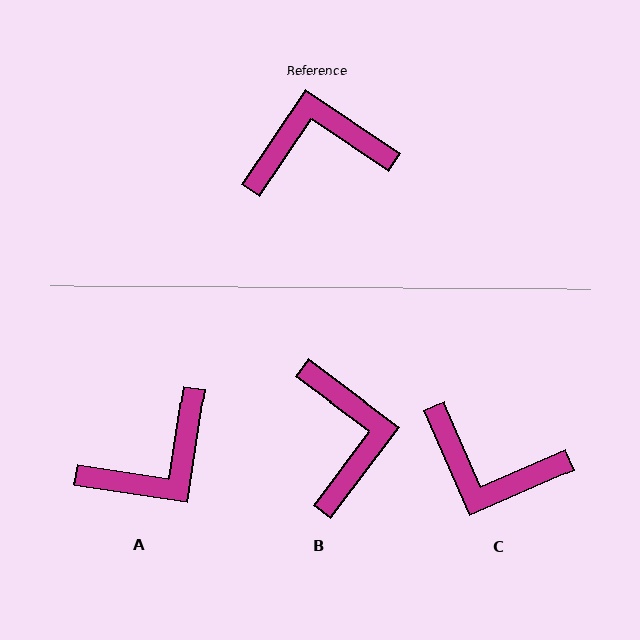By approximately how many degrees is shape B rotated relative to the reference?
Approximately 93 degrees clockwise.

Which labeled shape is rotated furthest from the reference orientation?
A, about 154 degrees away.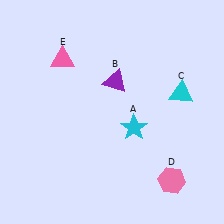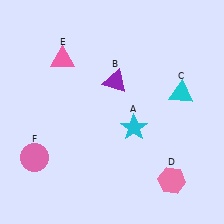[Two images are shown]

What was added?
A pink circle (F) was added in Image 2.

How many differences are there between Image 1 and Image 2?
There is 1 difference between the two images.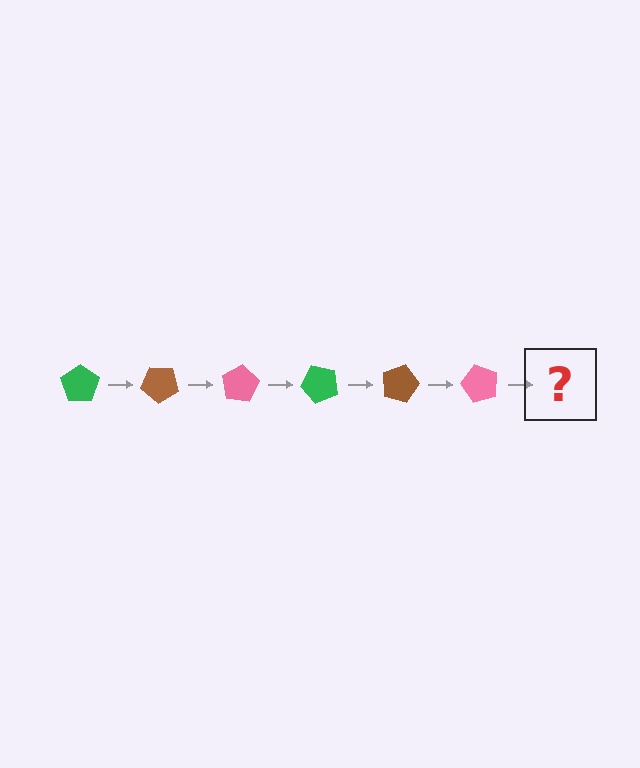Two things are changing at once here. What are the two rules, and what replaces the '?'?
The two rules are that it rotates 40 degrees each step and the color cycles through green, brown, and pink. The '?' should be a green pentagon, rotated 240 degrees from the start.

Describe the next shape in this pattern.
It should be a green pentagon, rotated 240 degrees from the start.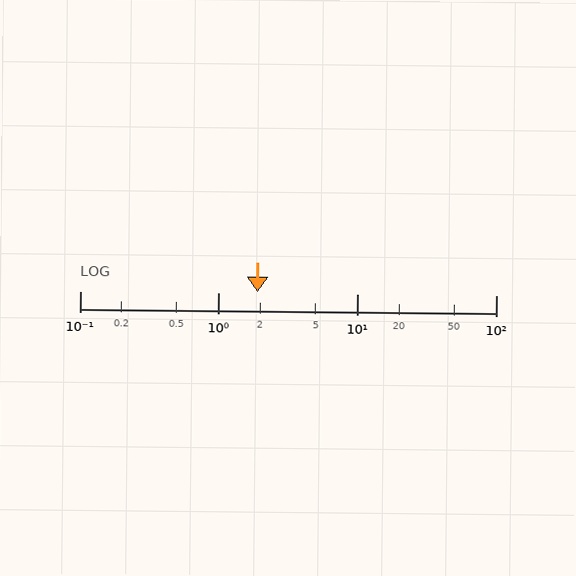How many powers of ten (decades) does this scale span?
The scale spans 3 decades, from 0.1 to 100.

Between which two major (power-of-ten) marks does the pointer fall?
The pointer is between 1 and 10.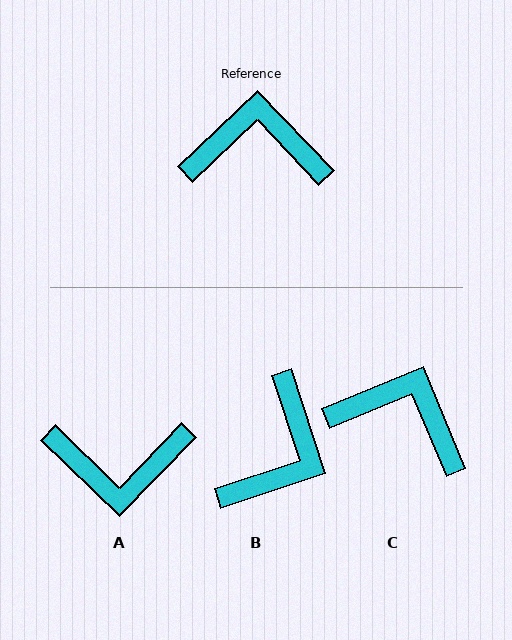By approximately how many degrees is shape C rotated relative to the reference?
Approximately 21 degrees clockwise.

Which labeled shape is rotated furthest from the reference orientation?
A, about 178 degrees away.